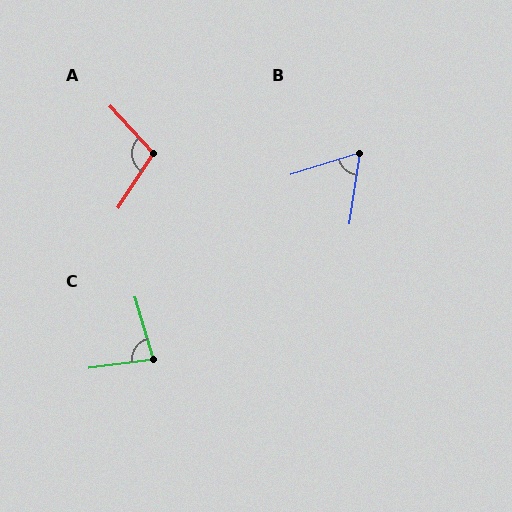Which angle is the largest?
A, at approximately 104 degrees.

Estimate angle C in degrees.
Approximately 81 degrees.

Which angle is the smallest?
B, at approximately 64 degrees.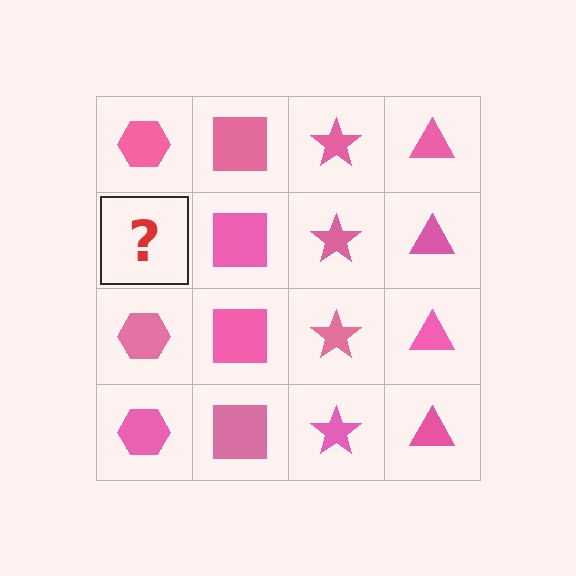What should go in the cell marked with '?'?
The missing cell should contain a pink hexagon.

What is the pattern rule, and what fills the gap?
The rule is that each column has a consistent shape. The gap should be filled with a pink hexagon.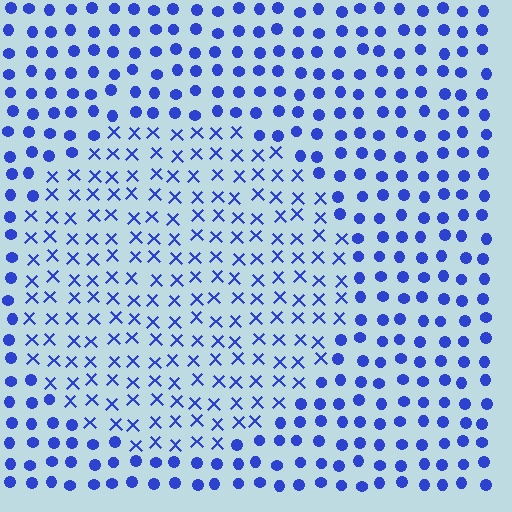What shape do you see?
I see a circle.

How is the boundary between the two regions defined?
The boundary is defined by a change in element shape: X marks inside vs. circles outside. All elements share the same color and spacing.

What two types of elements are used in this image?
The image uses X marks inside the circle region and circles outside it.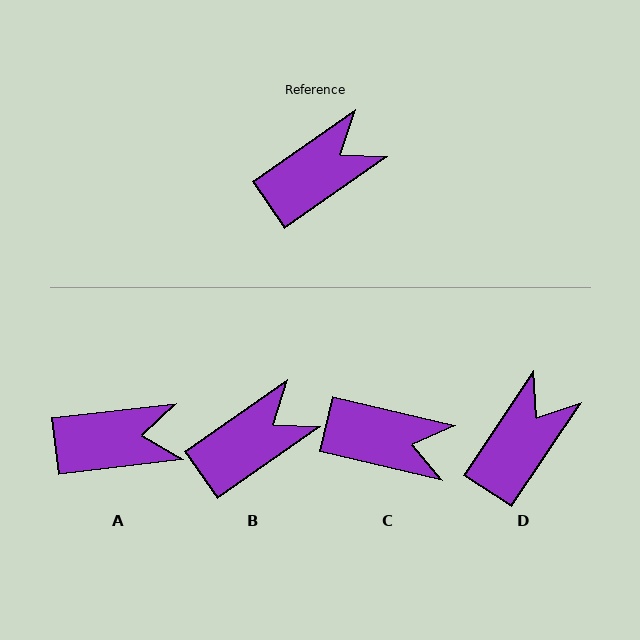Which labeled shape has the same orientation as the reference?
B.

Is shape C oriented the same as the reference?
No, it is off by about 48 degrees.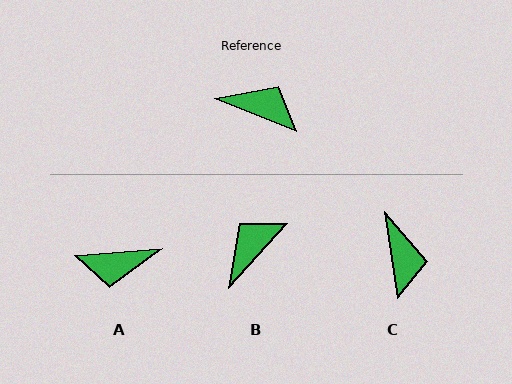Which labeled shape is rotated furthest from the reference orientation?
A, about 154 degrees away.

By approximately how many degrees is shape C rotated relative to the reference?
Approximately 60 degrees clockwise.